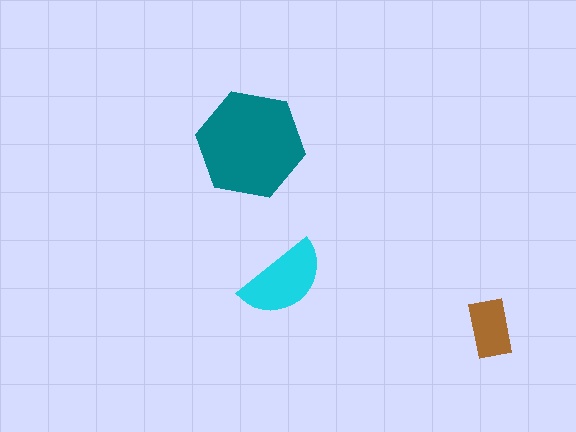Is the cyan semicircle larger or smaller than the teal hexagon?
Smaller.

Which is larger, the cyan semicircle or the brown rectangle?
The cyan semicircle.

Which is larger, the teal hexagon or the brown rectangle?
The teal hexagon.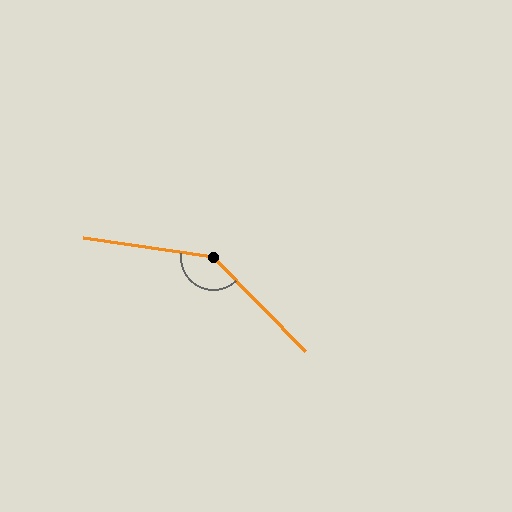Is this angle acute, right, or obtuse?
It is obtuse.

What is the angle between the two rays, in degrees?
Approximately 142 degrees.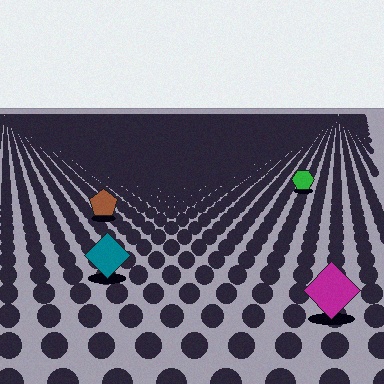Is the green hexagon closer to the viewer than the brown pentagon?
No. The brown pentagon is closer — you can tell from the texture gradient: the ground texture is coarser near it.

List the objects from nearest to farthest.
From nearest to farthest: the magenta diamond, the teal diamond, the brown pentagon, the green hexagon.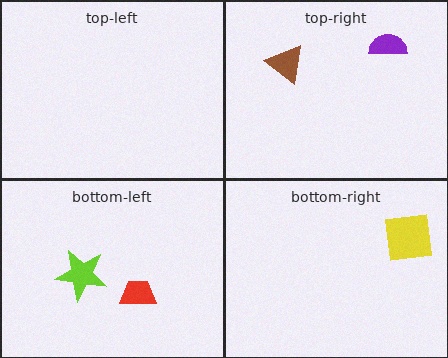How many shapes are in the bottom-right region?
1.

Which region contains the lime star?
The bottom-left region.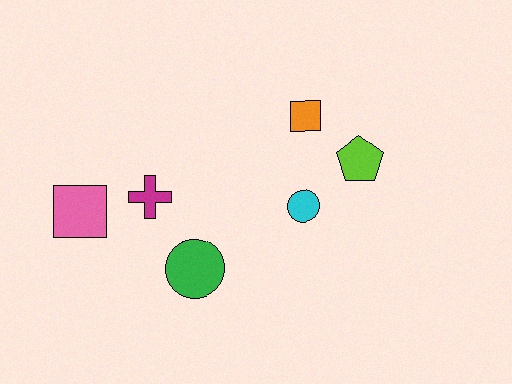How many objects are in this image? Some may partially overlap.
There are 6 objects.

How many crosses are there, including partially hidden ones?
There is 1 cross.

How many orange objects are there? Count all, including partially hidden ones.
There is 1 orange object.